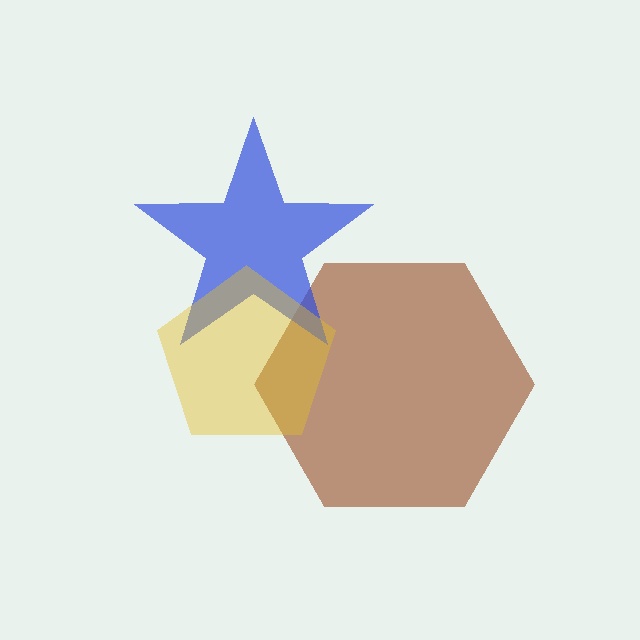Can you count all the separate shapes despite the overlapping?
Yes, there are 3 separate shapes.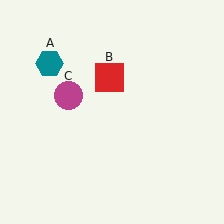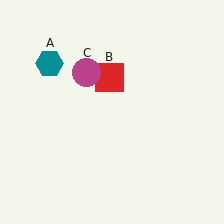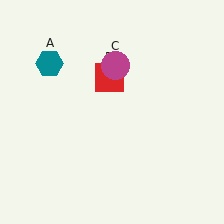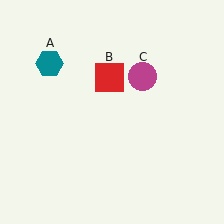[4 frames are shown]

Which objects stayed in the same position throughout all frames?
Teal hexagon (object A) and red square (object B) remained stationary.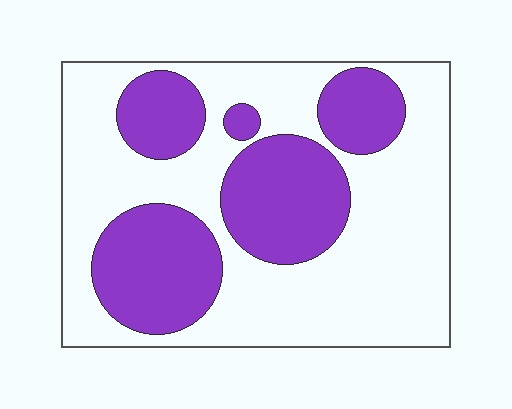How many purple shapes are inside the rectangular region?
5.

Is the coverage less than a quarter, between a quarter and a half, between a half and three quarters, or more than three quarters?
Between a quarter and a half.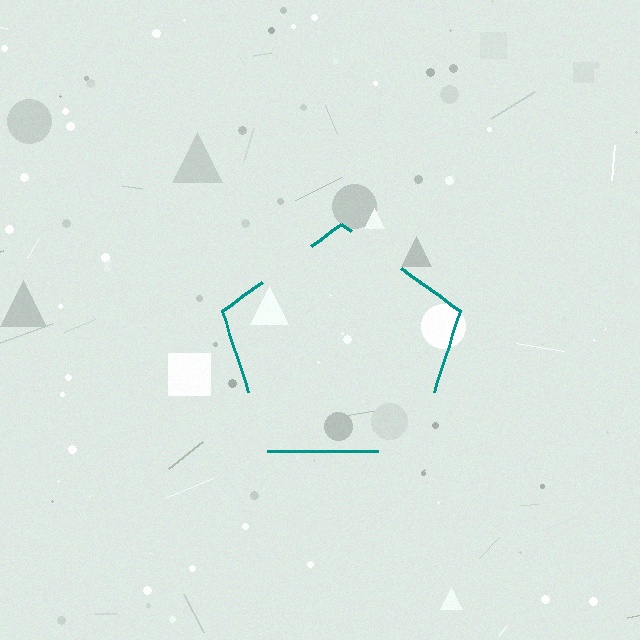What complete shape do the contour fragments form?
The contour fragments form a pentagon.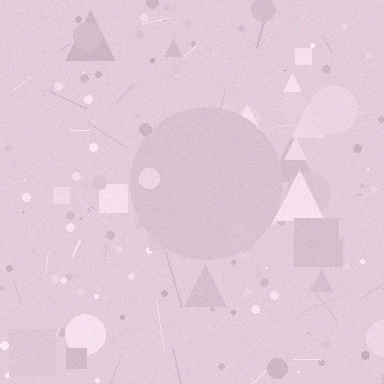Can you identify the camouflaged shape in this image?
The camouflaged shape is a circle.